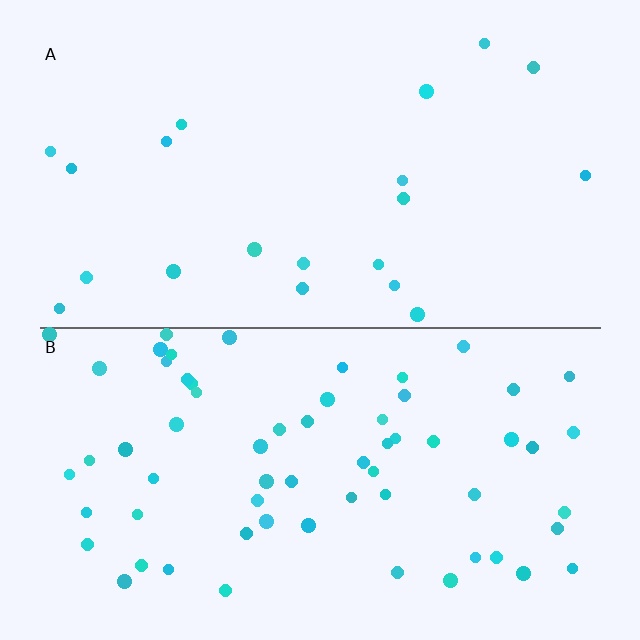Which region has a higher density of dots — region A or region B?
B (the bottom).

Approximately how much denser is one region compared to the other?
Approximately 3.2× — region B over region A.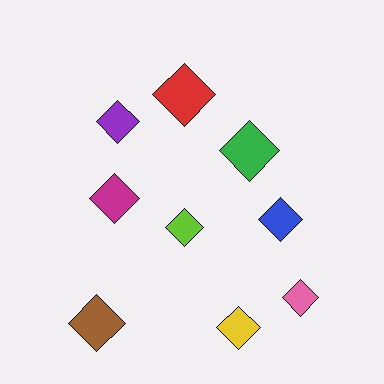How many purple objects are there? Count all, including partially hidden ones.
There is 1 purple object.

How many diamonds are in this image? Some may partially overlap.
There are 9 diamonds.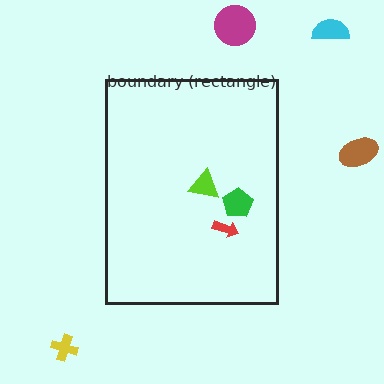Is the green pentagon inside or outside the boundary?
Inside.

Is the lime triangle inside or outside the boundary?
Inside.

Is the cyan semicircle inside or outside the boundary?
Outside.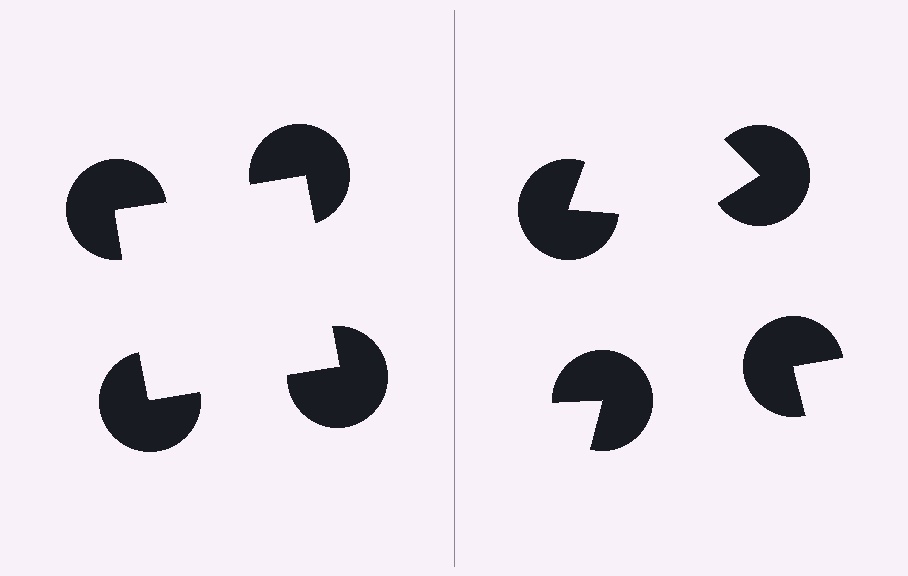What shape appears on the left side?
An illusory square.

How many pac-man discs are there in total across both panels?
8 — 4 on each side.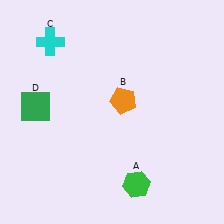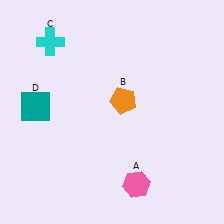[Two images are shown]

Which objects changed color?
A changed from green to pink. D changed from green to teal.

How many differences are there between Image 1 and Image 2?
There are 2 differences between the two images.